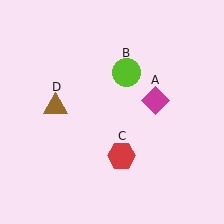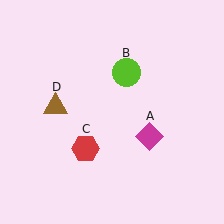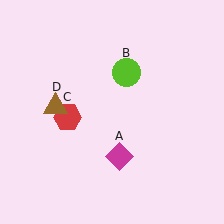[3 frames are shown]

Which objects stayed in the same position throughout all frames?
Lime circle (object B) and brown triangle (object D) remained stationary.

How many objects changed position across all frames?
2 objects changed position: magenta diamond (object A), red hexagon (object C).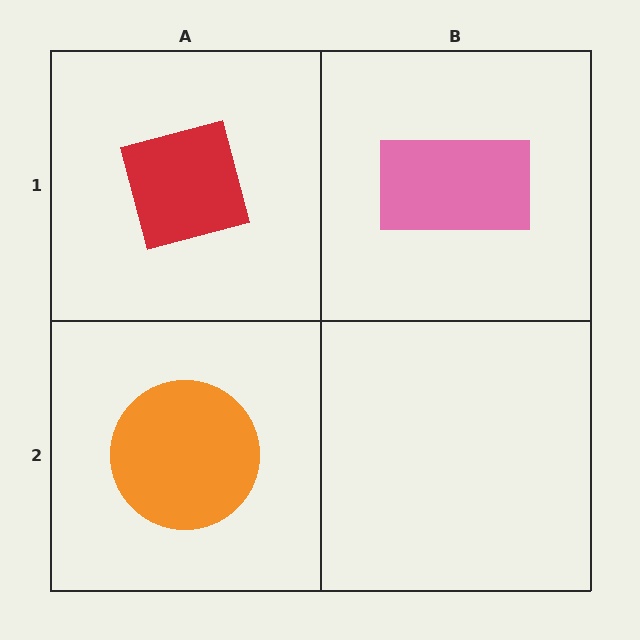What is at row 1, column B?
A pink rectangle.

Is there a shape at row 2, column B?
No, that cell is empty.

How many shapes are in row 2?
1 shape.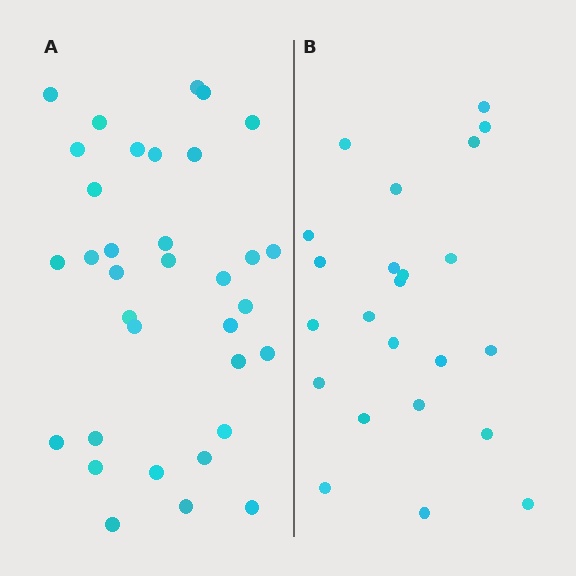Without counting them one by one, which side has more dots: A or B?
Region A (the left region) has more dots.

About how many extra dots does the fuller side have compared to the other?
Region A has roughly 12 or so more dots than region B.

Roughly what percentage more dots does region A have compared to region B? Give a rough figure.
About 50% more.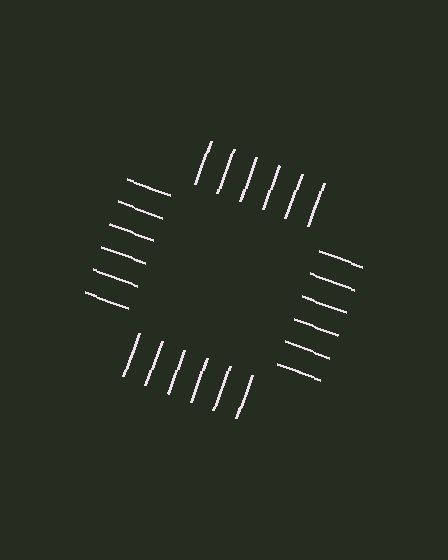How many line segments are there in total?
24 — 6 along each of the 4 edges.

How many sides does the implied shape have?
4 sides — the line-ends trace a square.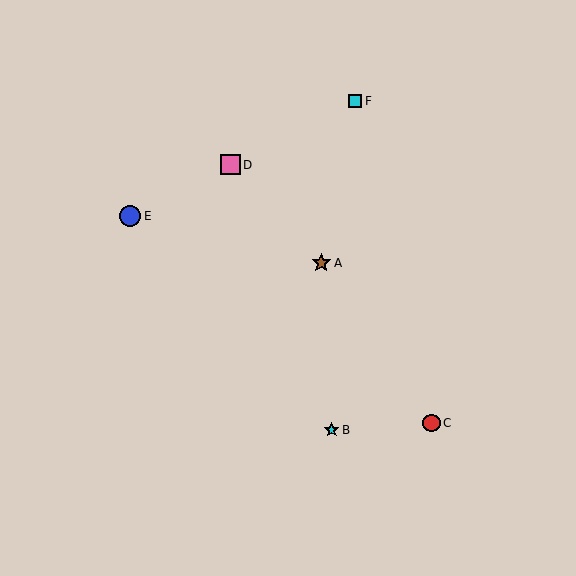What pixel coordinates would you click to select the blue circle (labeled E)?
Click at (130, 216) to select the blue circle E.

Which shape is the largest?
The blue circle (labeled E) is the largest.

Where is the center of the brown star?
The center of the brown star is at (321, 263).